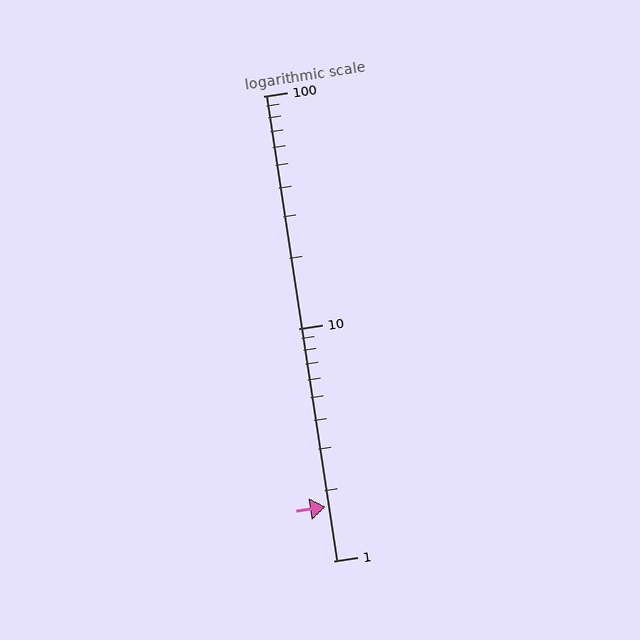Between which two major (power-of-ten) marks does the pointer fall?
The pointer is between 1 and 10.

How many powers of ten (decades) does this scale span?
The scale spans 2 decades, from 1 to 100.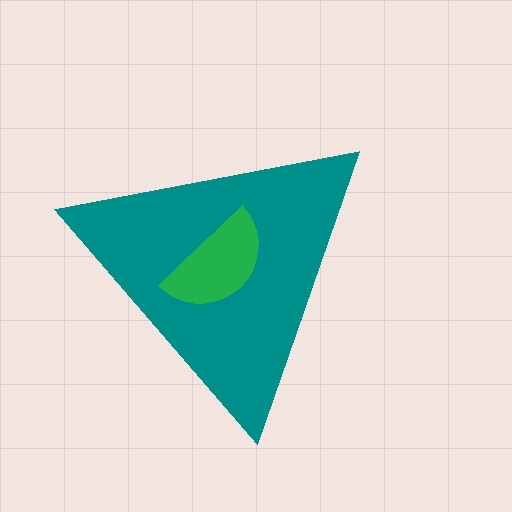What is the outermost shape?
The teal triangle.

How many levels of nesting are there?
2.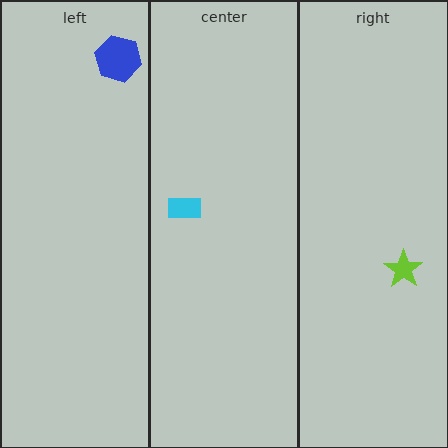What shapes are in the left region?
The blue hexagon.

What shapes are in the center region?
The cyan rectangle.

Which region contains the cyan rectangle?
The center region.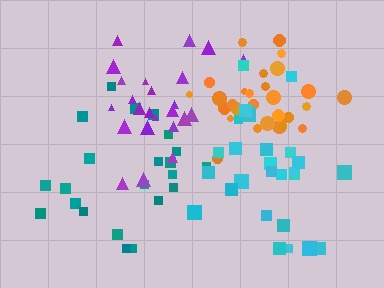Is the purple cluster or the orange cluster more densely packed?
Orange.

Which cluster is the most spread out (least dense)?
Teal.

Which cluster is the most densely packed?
Orange.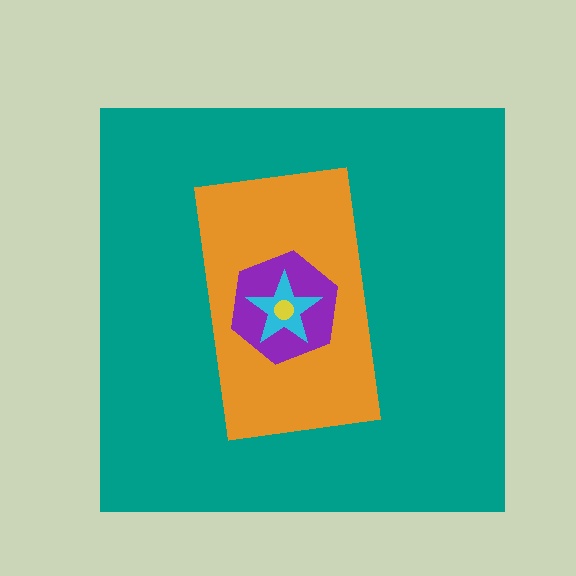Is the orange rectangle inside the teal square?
Yes.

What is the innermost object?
The yellow circle.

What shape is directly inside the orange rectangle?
The purple hexagon.